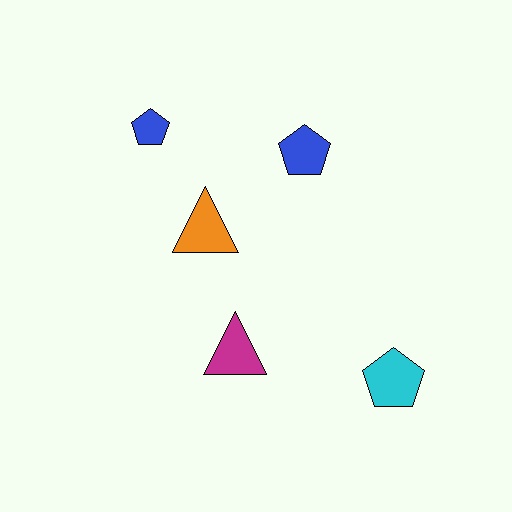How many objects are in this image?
There are 5 objects.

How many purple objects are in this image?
There are no purple objects.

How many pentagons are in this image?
There are 3 pentagons.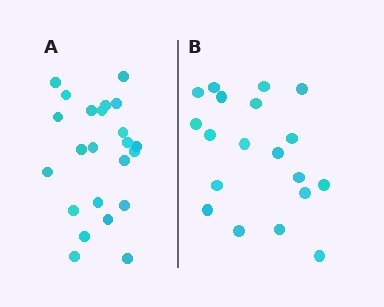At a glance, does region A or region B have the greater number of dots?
Region A (the left region) has more dots.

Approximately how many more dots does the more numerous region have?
Region A has about 4 more dots than region B.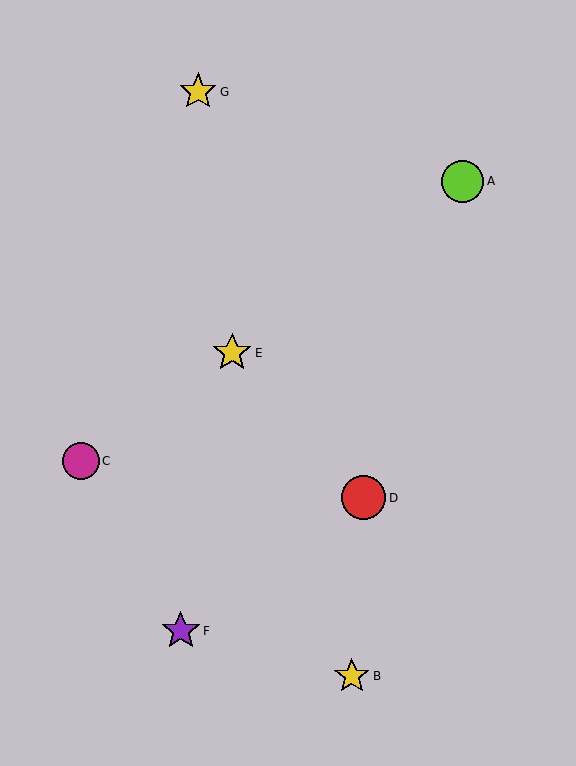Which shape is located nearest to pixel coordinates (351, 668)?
The yellow star (labeled B) at (352, 676) is nearest to that location.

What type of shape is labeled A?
Shape A is a lime circle.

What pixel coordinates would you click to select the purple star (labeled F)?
Click at (181, 631) to select the purple star F.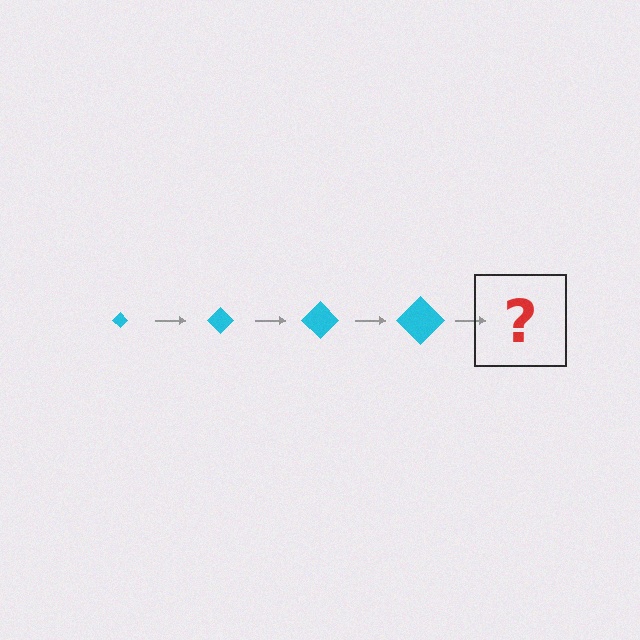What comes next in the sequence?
The next element should be a cyan diamond, larger than the previous one.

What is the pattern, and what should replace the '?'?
The pattern is that the diamond gets progressively larger each step. The '?' should be a cyan diamond, larger than the previous one.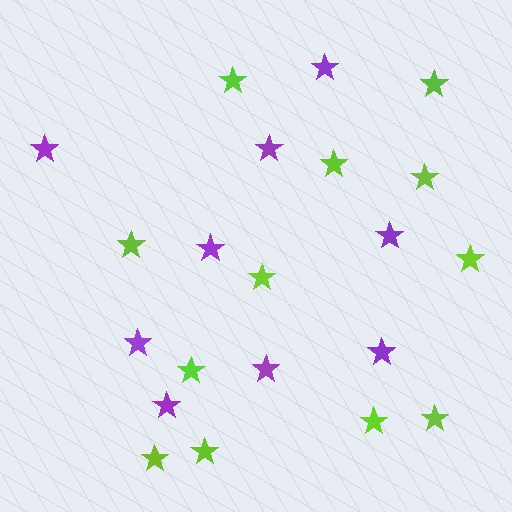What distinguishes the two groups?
There are 2 groups: one group of lime stars (12) and one group of purple stars (9).